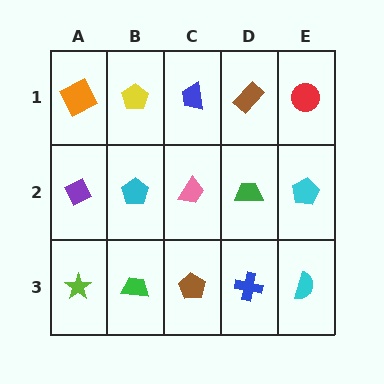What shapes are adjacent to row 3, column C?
A pink trapezoid (row 2, column C), a green trapezoid (row 3, column B), a blue cross (row 3, column D).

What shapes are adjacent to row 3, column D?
A green trapezoid (row 2, column D), a brown pentagon (row 3, column C), a cyan semicircle (row 3, column E).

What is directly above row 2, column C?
A blue trapezoid.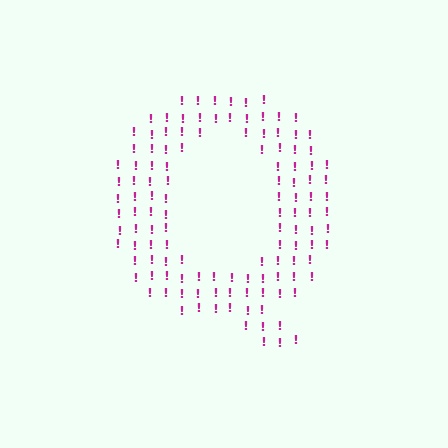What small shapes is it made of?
It is made of small exclamation marks.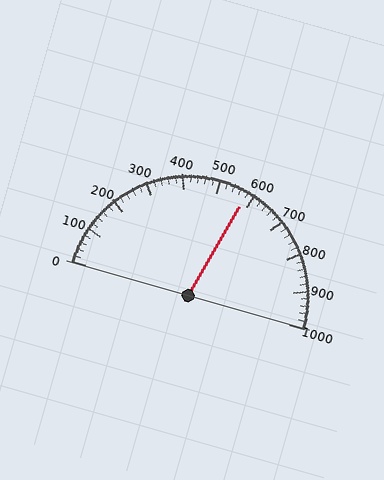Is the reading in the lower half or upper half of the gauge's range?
The reading is in the upper half of the range (0 to 1000).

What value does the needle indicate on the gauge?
The needle indicates approximately 580.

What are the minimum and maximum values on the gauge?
The gauge ranges from 0 to 1000.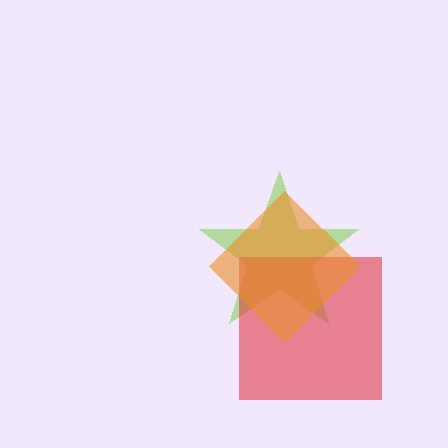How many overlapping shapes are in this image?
There are 3 overlapping shapes in the image.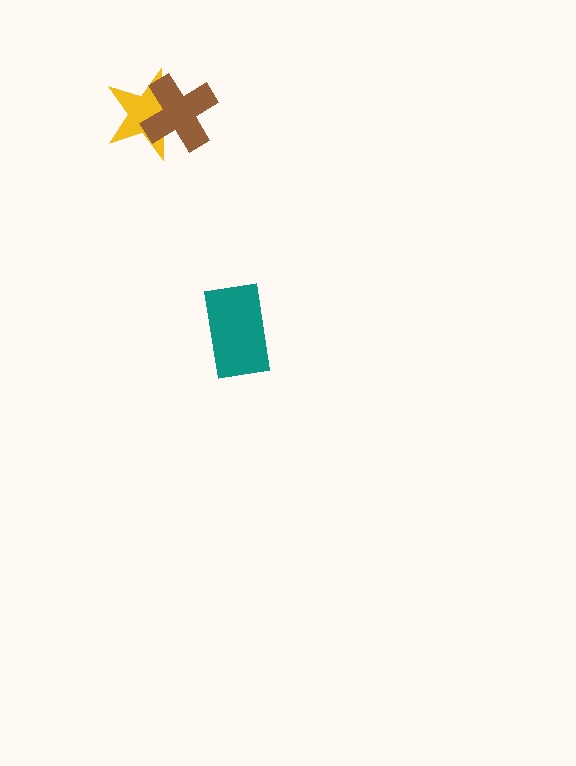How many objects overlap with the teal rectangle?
0 objects overlap with the teal rectangle.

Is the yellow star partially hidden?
Yes, it is partially covered by another shape.